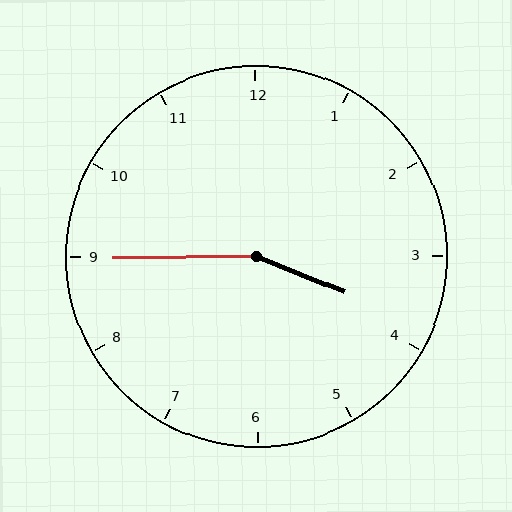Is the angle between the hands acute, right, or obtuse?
It is obtuse.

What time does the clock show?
3:45.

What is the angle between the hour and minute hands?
Approximately 158 degrees.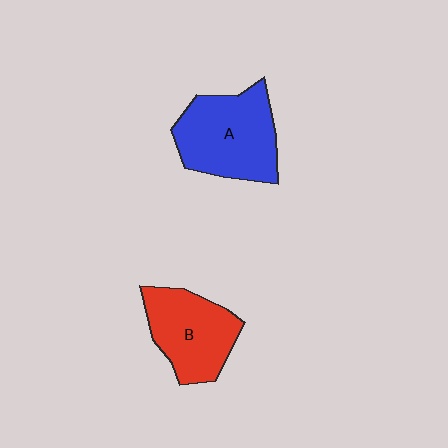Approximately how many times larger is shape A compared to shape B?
Approximately 1.2 times.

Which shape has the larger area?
Shape A (blue).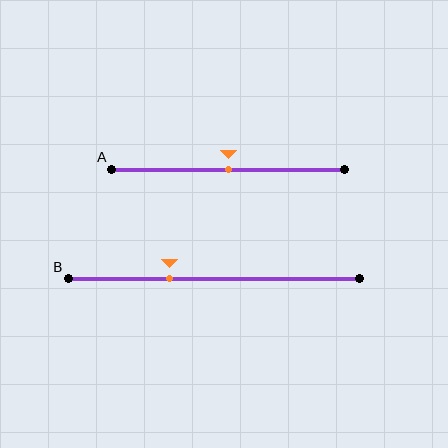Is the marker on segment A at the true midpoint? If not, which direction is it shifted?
Yes, the marker on segment A is at the true midpoint.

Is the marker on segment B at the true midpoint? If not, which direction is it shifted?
No, the marker on segment B is shifted to the left by about 15% of the segment length.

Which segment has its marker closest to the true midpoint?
Segment A has its marker closest to the true midpoint.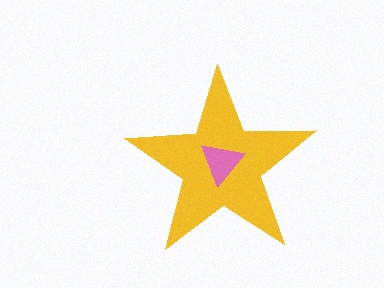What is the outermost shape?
The yellow star.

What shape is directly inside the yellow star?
The pink triangle.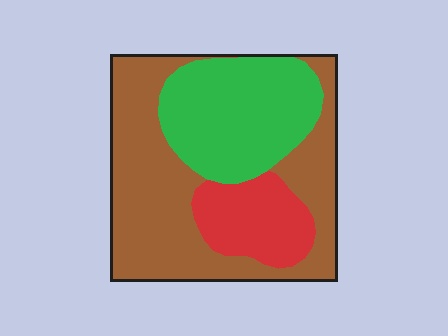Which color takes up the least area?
Red, at roughly 15%.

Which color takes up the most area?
Brown, at roughly 50%.